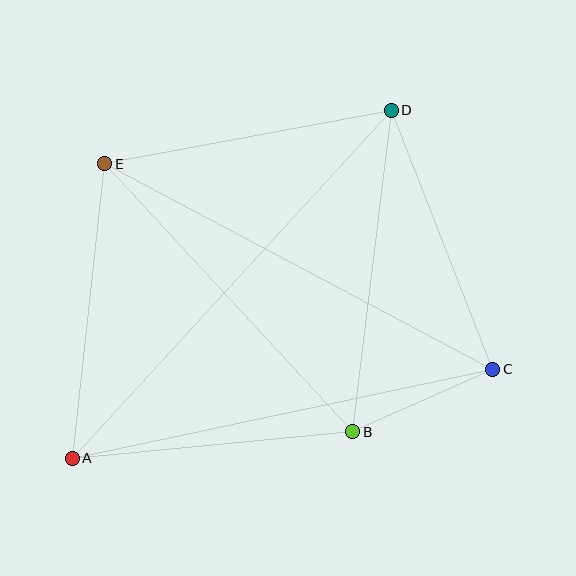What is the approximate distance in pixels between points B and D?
The distance between B and D is approximately 324 pixels.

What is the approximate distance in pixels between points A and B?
The distance between A and B is approximately 281 pixels.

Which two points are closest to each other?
Points B and C are closest to each other.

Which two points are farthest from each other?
Points A and D are farthest from each other.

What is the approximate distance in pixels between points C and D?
The distance between C and D is approximately 279 pixels.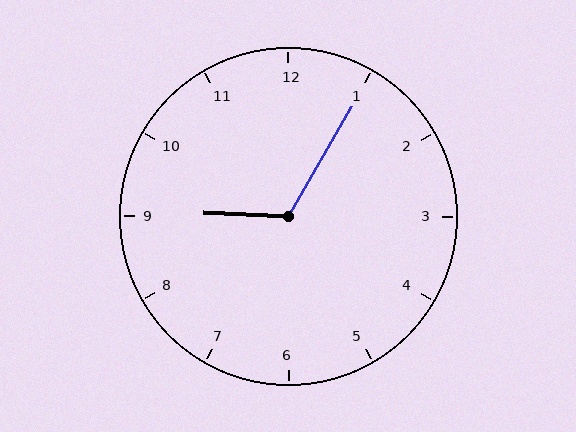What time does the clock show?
9:05.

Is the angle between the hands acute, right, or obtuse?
It is obtuse.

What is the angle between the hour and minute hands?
Approximately 118 degrees.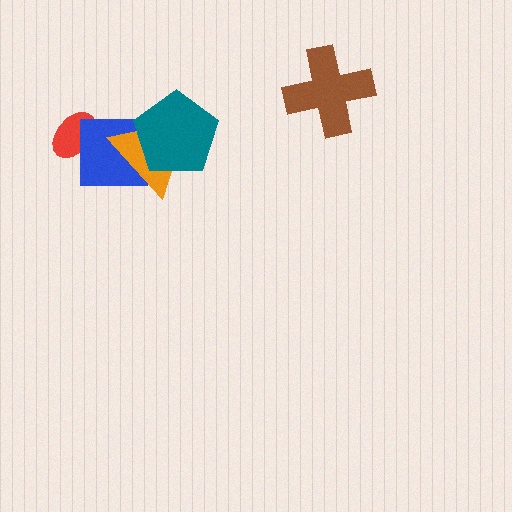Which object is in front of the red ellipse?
The blue square is in front of the red ellipse.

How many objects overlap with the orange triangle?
2 objects overlap with the orange triangle.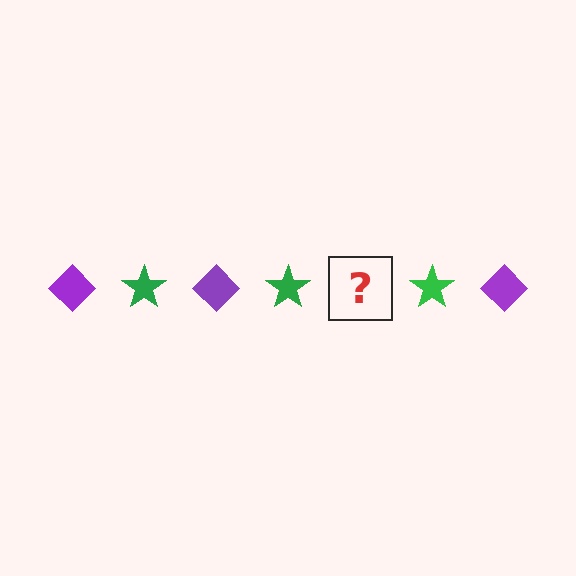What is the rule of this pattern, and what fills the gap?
The rule is that the pattern alternates between purple diamond and green star. The gap should be filled with a purple diamond.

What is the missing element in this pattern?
The missing element is a purple diamond.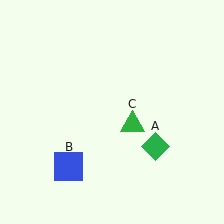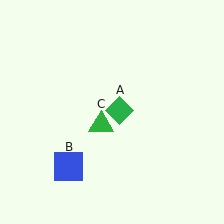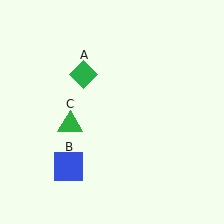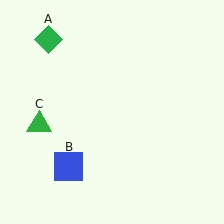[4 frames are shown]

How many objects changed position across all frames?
2 objects changed position: green diamond (object A), green triangle (object C).